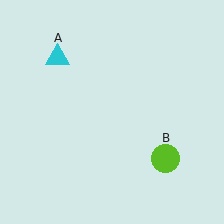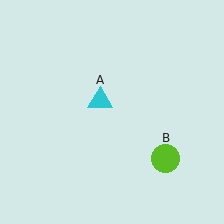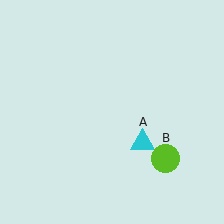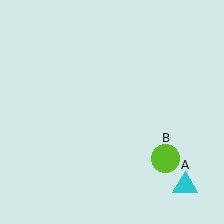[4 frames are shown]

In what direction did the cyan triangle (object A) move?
The cyan triangle (object A) moved down and to the right.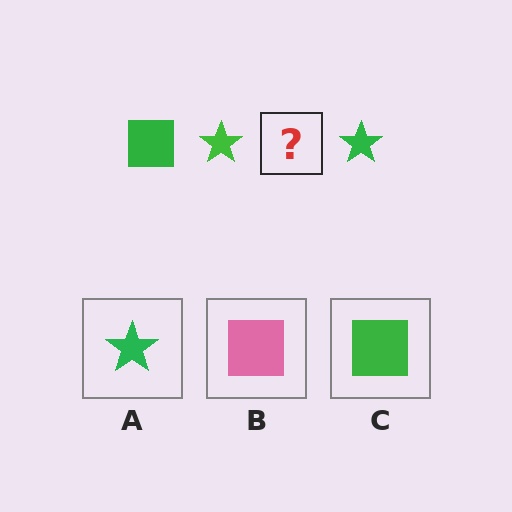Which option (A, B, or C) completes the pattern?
C.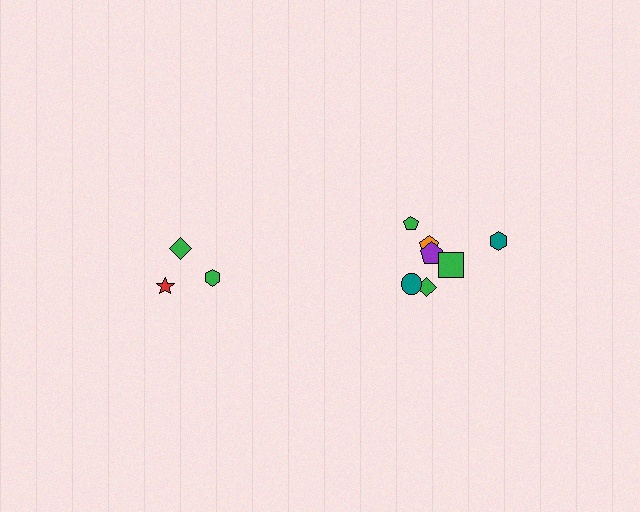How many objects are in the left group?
There are 3 objects.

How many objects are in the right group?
There are 7 objects.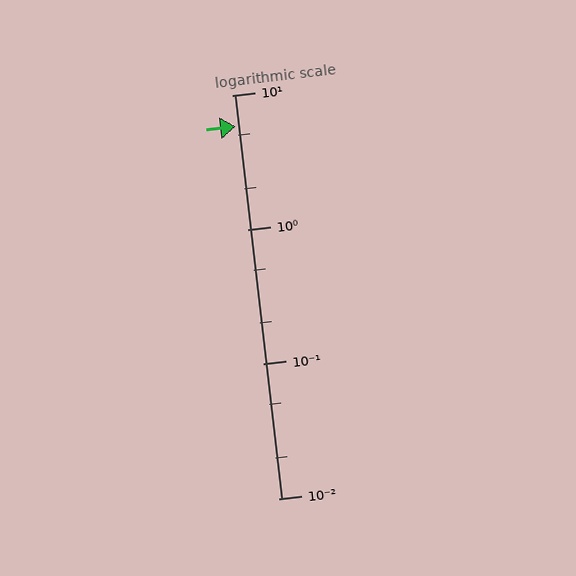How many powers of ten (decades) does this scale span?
The scale spans 3 decades, from 0.01 to 10.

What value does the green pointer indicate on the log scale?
The pointer indicates approximately 5.9.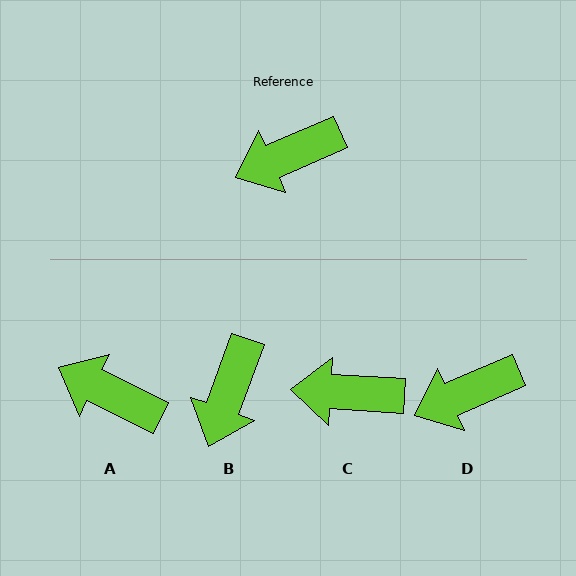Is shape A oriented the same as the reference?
No, it is off by about 49 degrees.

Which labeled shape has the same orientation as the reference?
D.